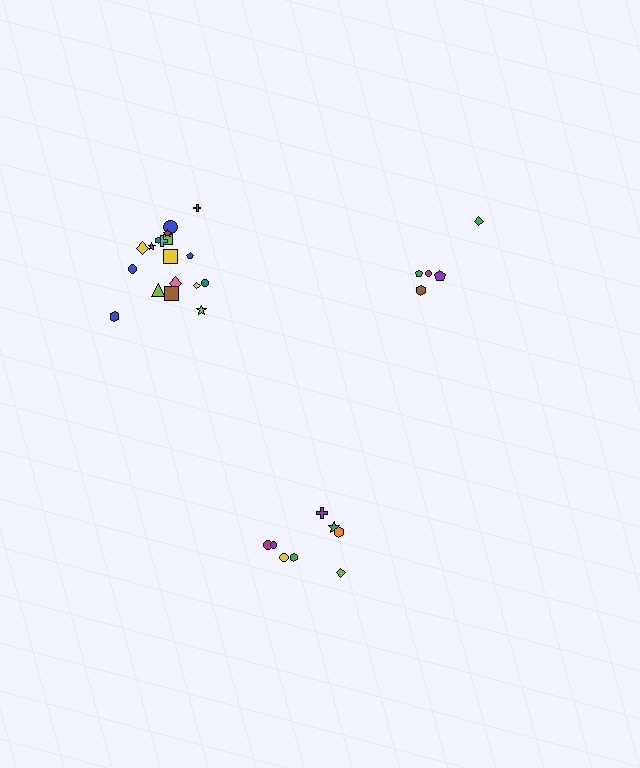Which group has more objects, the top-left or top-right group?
The top-left group.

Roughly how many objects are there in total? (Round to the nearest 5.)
Roughly 30 objects in total.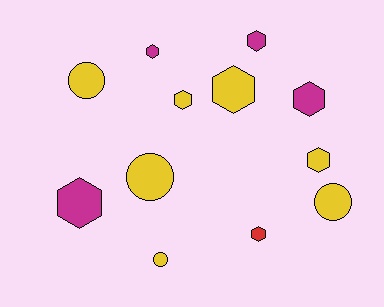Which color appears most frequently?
Yellow, with 7 objects.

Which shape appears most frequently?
Hexagon, with 8 objects.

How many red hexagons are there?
There is 1 red hexagon.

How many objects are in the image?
There are 12 objects.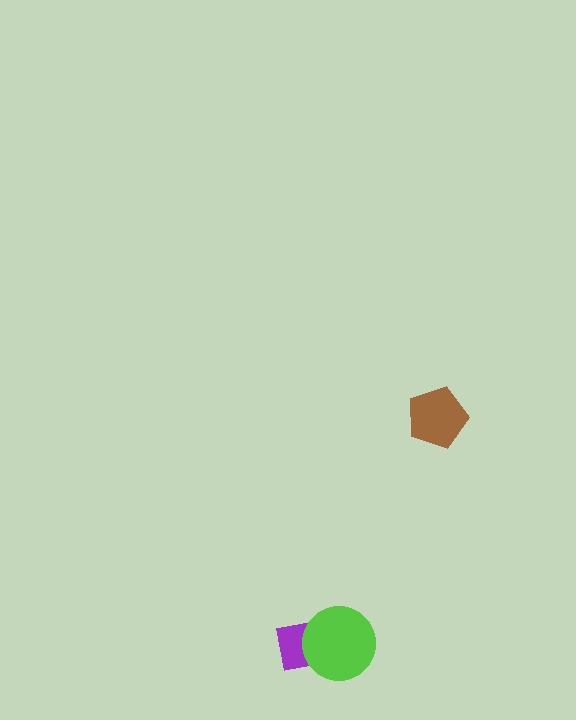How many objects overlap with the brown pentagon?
0 objects overlap with the brown pentagon.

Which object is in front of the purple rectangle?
The lime circle is in front of the purple rectangle.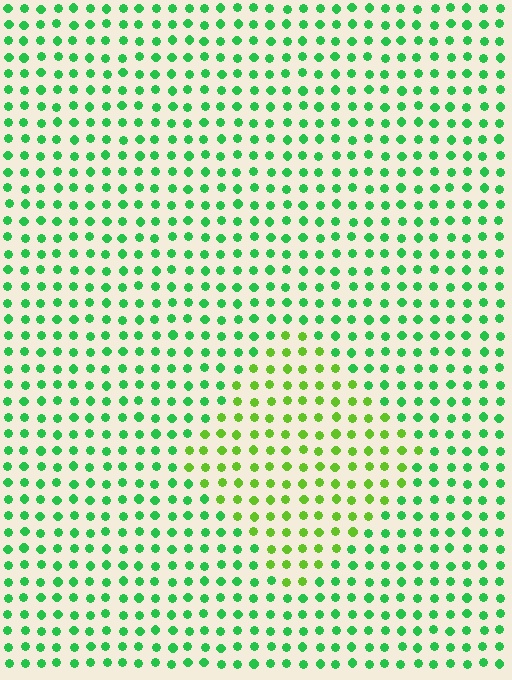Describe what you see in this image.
The image is filled with small green elements in a uniform arrangement. A diamond-shaped region is visible where the elements are tinted to a slightly different hue, forming a subtle color boundary.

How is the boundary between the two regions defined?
The boundary is defined purely by a slight shift in hue (about 37 degrees). Spacing, size, and orientation are identical on both sides.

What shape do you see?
I see a diamond.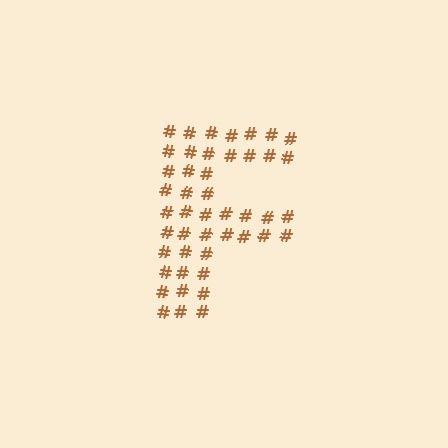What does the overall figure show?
The overall figure shows the letter F.